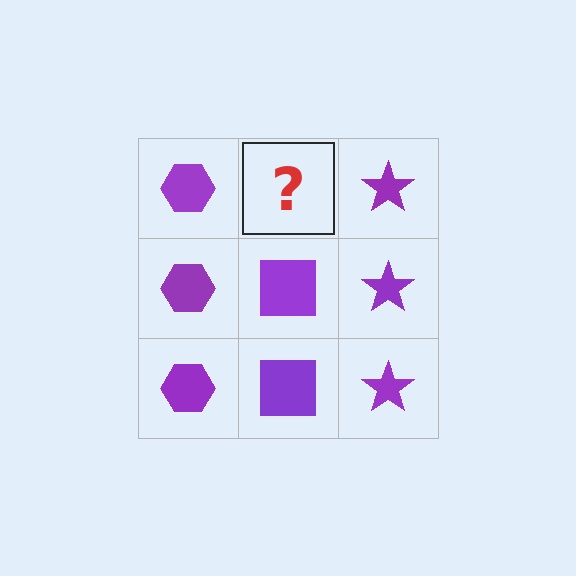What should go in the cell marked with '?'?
The missing cell should contain a purple square.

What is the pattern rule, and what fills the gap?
The rule is that each column has a consistent shape. The gap should be filled with a purple square.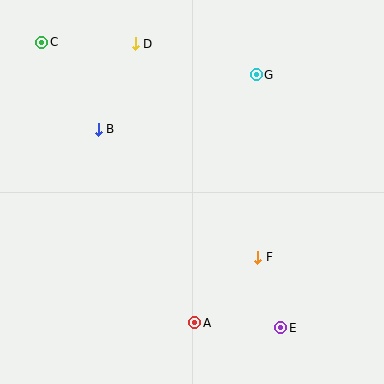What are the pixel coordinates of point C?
Point C is at (42, 42).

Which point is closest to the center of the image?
Point F at (258, 257) is closest to the center.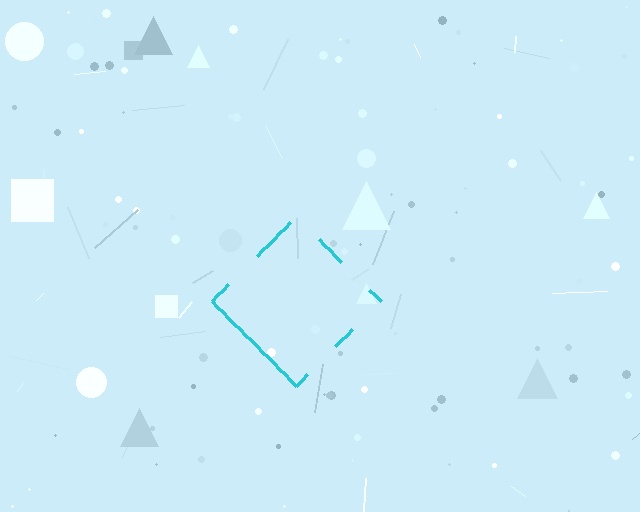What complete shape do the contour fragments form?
The contour fragments form a diamond.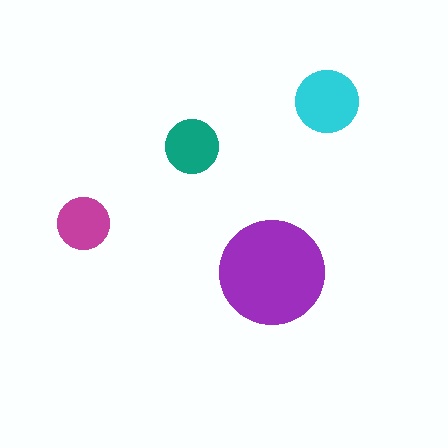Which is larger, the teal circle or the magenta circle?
The teal one.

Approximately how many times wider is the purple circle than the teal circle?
About 2 times wider.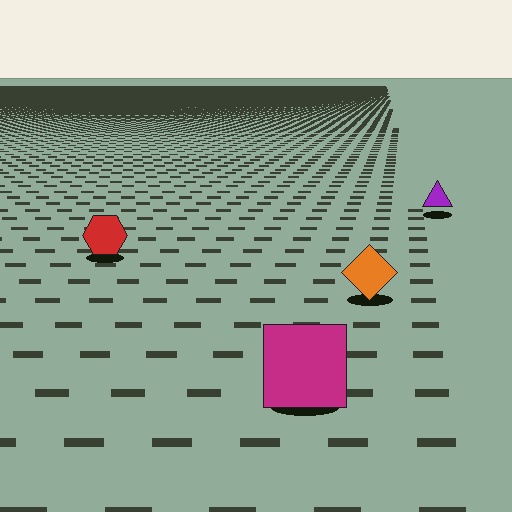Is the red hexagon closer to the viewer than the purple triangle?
Yes. The red hexagon is closer — you can tell from the texture gradient: the ground texture is coarser near it.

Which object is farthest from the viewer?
The purple triangle is farthest from the viewer. It appears smaller and the ground texture around it is denser.